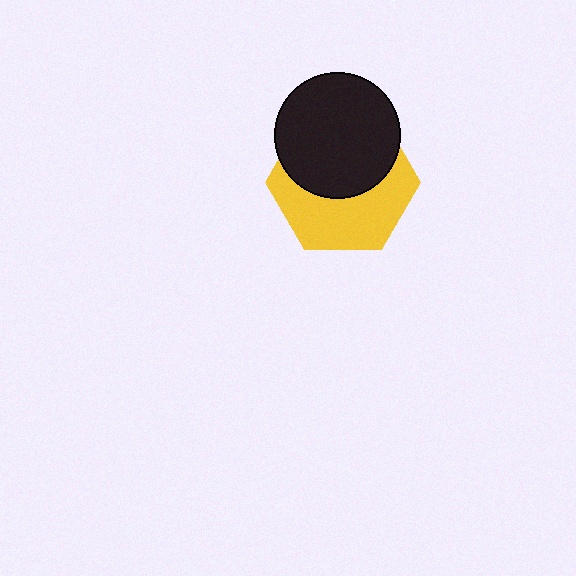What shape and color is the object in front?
The object in front is a black circle.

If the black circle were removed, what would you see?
You would see the complete yellow hexagon.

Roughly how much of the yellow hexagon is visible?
About half of it is visible (roughly 49%).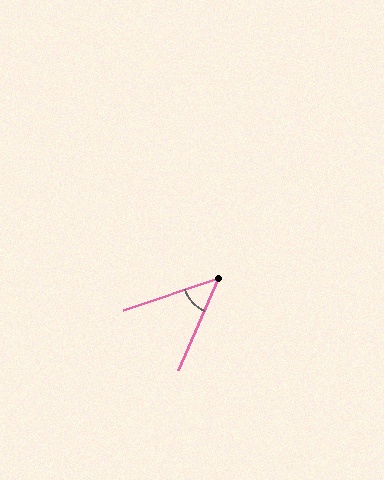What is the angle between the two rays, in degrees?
Approximately 48 degrees.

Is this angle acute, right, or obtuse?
It is acute.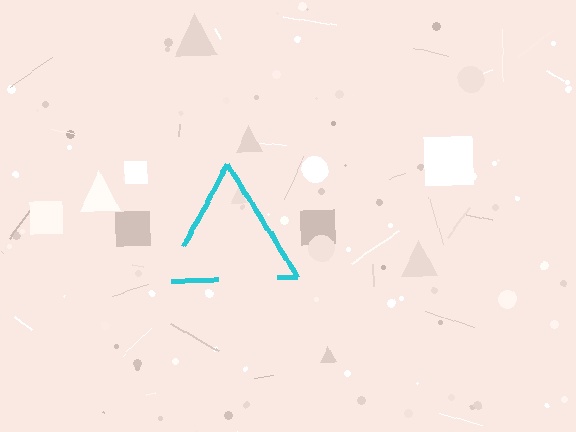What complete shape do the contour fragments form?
The contour fragments form a triangle.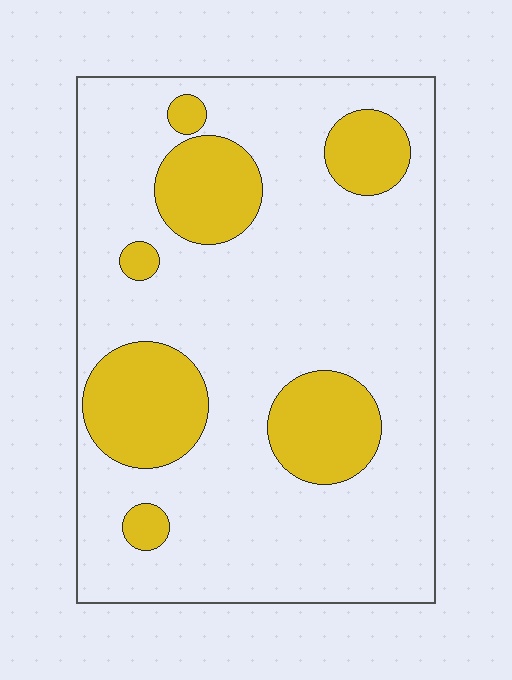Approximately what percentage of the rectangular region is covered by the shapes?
Approximately 25%.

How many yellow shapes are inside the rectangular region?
7.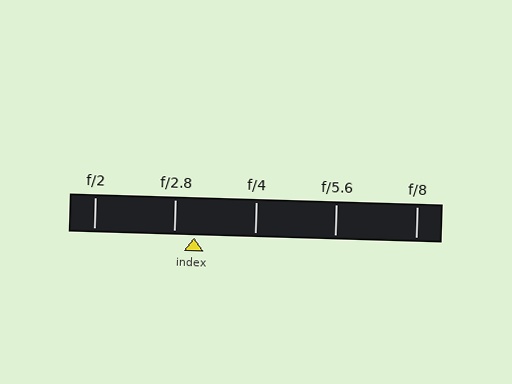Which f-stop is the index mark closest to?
The index mark is closest to f/2.8.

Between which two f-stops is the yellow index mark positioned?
The index mark is between f/2.8 and f/4.